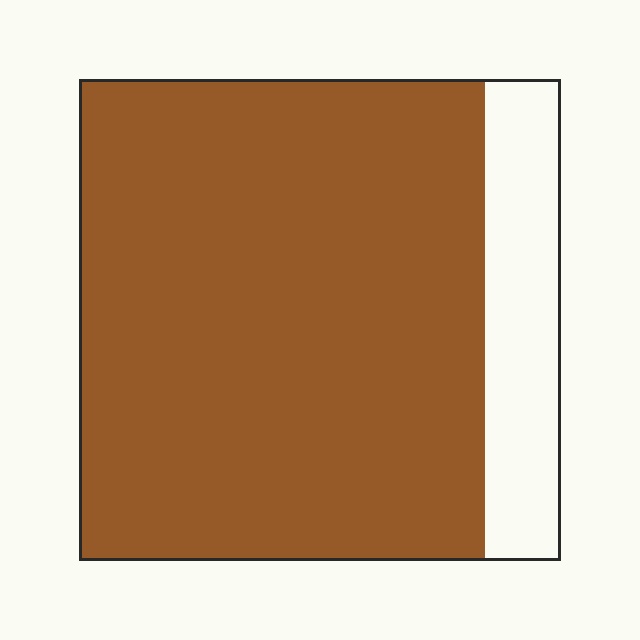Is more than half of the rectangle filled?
Yes.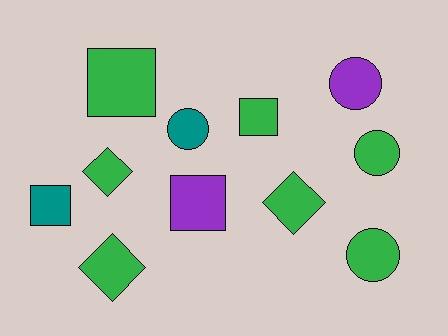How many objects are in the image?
There are 11 objects.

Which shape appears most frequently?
Square, with 4 objects.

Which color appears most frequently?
Green, with 7 objects.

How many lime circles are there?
There are no lime circles.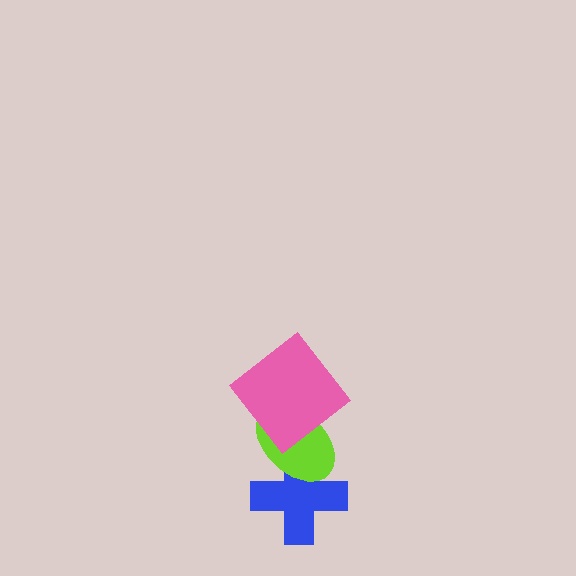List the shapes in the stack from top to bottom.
From top to bottom: the pink diamond, the lime ellipse, the blue cross.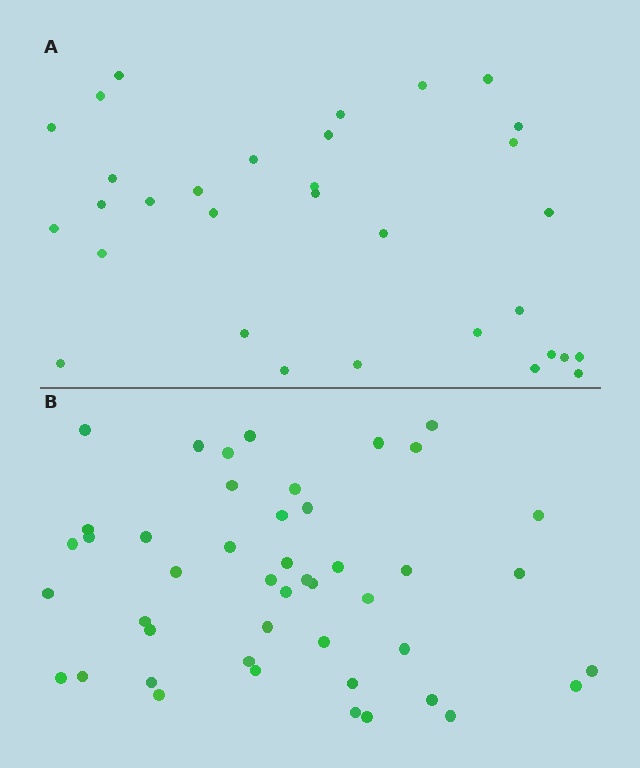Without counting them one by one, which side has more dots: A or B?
Region B (the bottom region) has more dots.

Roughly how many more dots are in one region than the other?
Region B has approximately 15 more dots than region A.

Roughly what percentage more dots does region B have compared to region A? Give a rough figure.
About 45% more.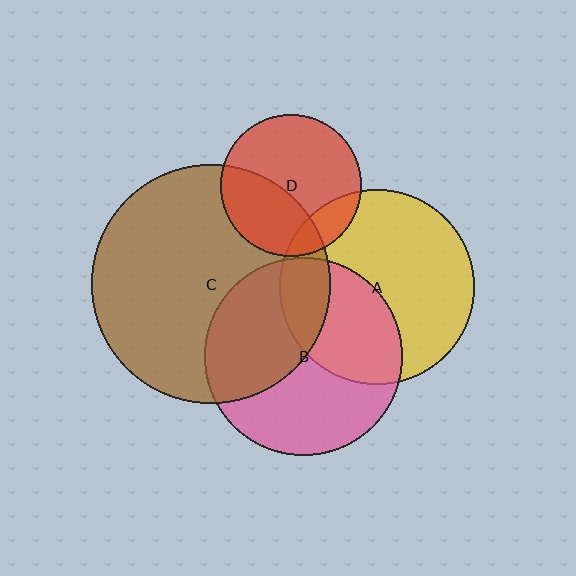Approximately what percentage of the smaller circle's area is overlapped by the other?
Approximately 35%.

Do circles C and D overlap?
Yes.